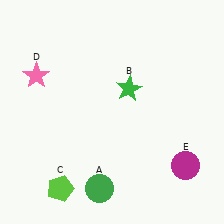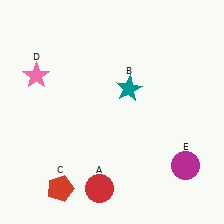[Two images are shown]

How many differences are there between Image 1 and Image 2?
There are 3 differences between the two images.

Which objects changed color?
A changed from green to red. B changed from green to teal. C changed from lime to red.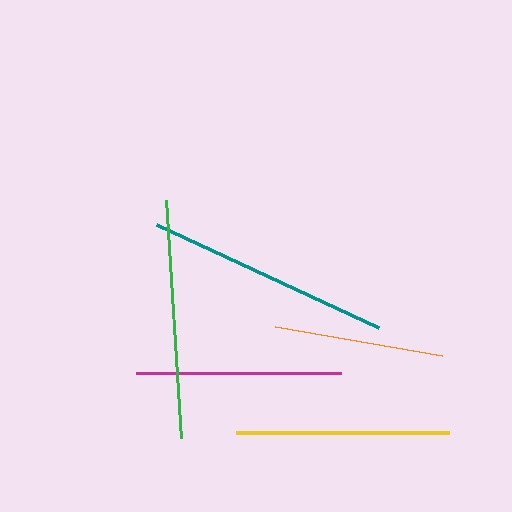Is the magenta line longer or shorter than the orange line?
The magenta line is longer than the orange line.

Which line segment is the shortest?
The orange line is the shortest at approximately 170 pixels.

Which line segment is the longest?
The teal line is the longest at approximately 245 pixels.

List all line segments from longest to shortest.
From longest to shortest: teal, green, yellow, magenta, orange.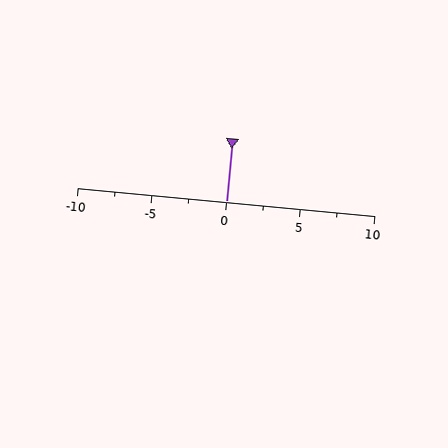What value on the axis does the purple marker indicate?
The marker indicates approximately 0.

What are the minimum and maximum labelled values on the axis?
The axis runs from -10 to 10.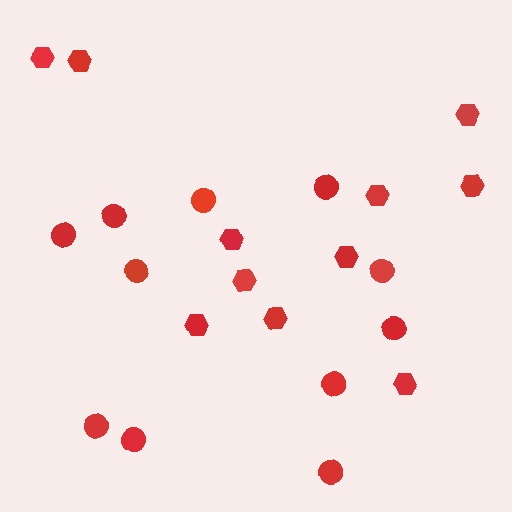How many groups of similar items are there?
There are 2 groups: one group of circles (11) and one group of hexagons (11).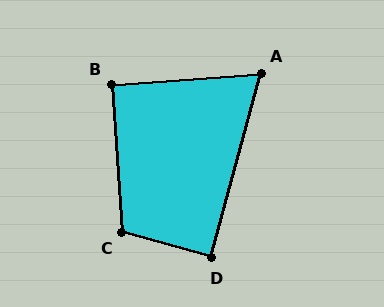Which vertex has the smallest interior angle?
A, at approximately 71 degrees.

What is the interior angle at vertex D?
Approximately 90 degrees (approximately right).